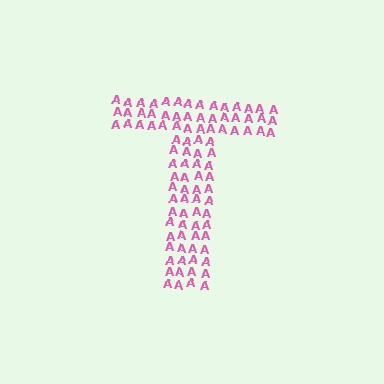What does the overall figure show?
The overall figure shows the letter T.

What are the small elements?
The small elements are letter A's.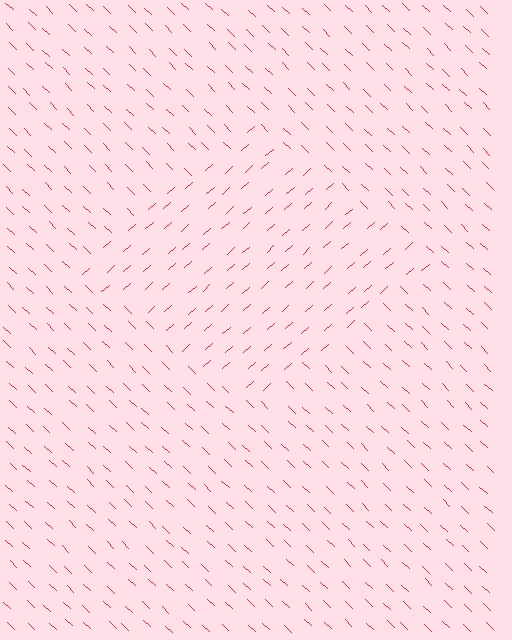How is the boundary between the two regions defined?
The boundary is defined purely by a change in line orientation (approximately 85 degrees difference). All lines are the same color and thickness.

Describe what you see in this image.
The image is filled with small red line segments. A diamond region in the image has lines oriented differently from the surrounding lines, creating a visible texture boundary.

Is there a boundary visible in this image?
Yes, there is a texture boundary formed by a change in line orientation.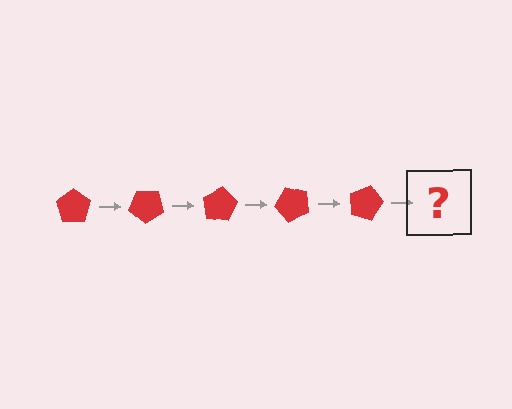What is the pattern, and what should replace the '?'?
The pattern is that the pentagon rotates 40 degrees each step. The '?' should be a red pentagon rotated 200 degrees.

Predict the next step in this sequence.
The next step is a red pentagon rotated 200 degrees.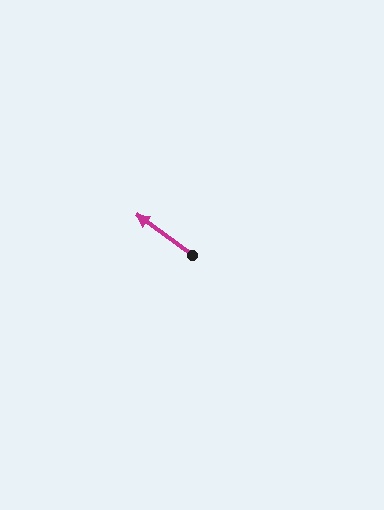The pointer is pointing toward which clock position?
Roughly 10 o'clock.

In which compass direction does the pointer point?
Northwest.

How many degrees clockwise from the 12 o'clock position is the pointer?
Approximately 306 degrees.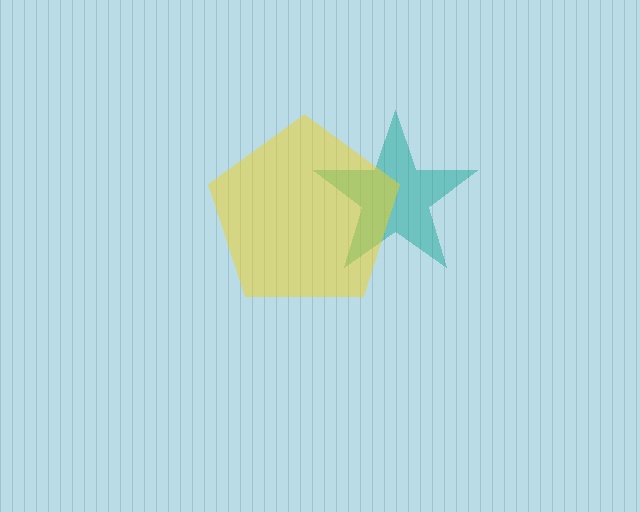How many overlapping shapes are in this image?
There are 2 overlapping shapes in the image.